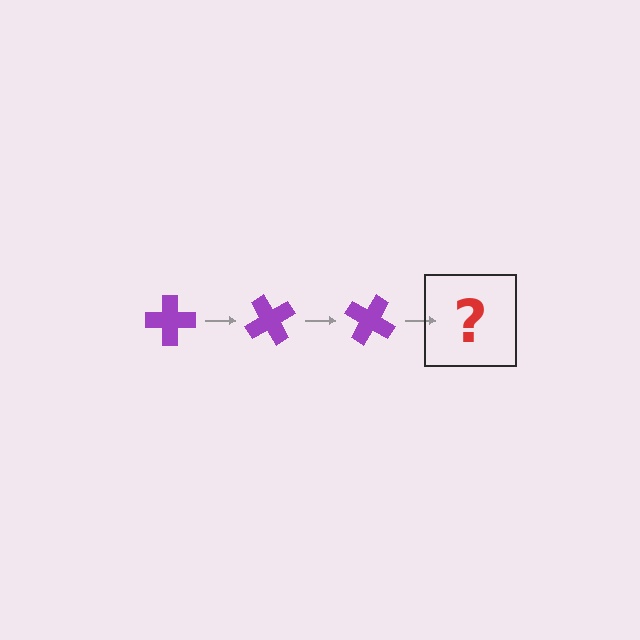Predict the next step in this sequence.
The next step is a purple cross rotated 180 degrees.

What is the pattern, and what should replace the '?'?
The pattern is that the cross rotates 60 degrees each step. The '?' should be a purple cross rotated 180 degrees.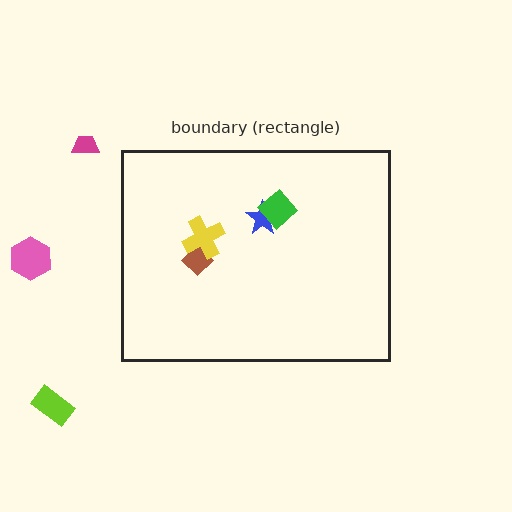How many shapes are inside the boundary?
4 inside, 3 outside.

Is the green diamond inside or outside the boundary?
Inside.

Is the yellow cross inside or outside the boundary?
Inside.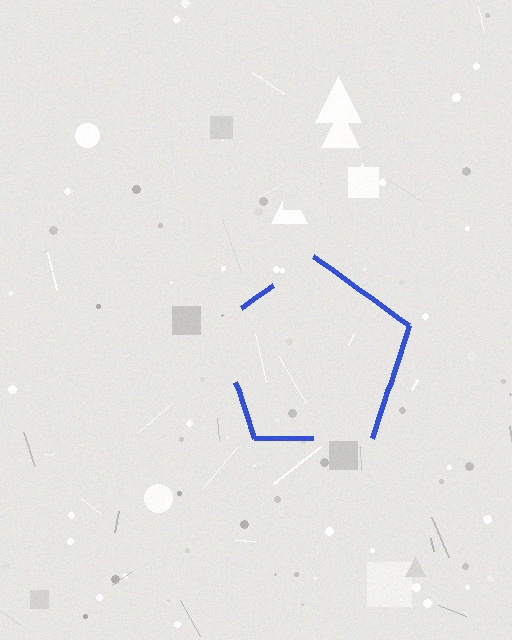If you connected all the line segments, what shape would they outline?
They would outline a pentagon.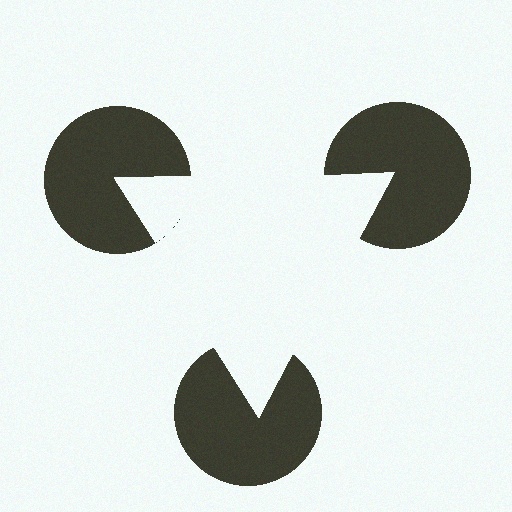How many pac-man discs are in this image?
There are 3 — one at each vertex of the illusory triangle.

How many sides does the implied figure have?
3 sides.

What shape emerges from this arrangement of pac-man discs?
An illusory triangle — its edges are inferred from the aligned wedge cuts in the pac-man discs, not physically drawn.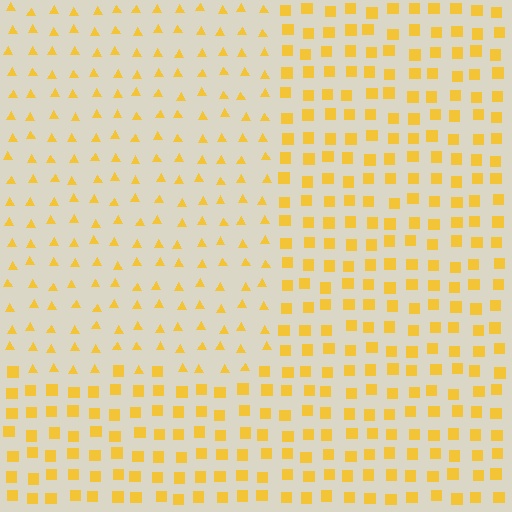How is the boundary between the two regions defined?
The boundary is defined by a change in element shape: triangles inside vs. squares outside. All elements share the same color and spacing.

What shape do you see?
I see a rectangle.